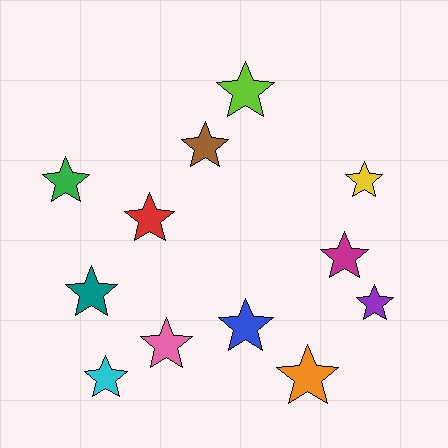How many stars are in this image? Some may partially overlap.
There are 12 stars.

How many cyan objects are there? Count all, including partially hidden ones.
There is 1 cyan object.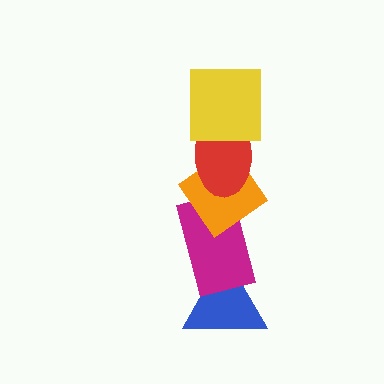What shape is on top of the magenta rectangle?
The orange diamond is on top of the magenta rectangle.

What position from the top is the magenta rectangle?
The magenta rectangle is 4th from the top.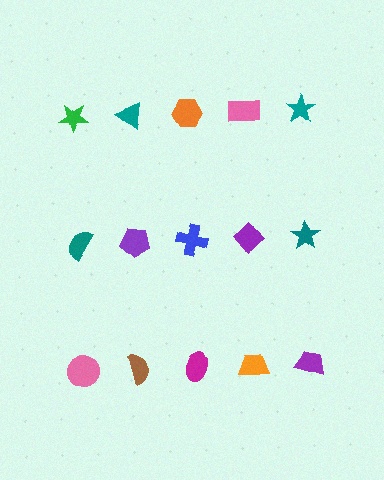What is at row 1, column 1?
A green star.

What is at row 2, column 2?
A purple pentagon.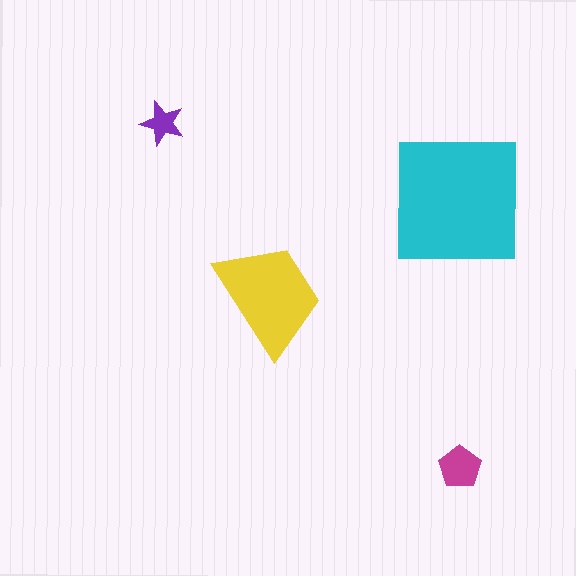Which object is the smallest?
The purple star.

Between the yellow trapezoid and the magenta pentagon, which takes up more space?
The yellow trapezoid.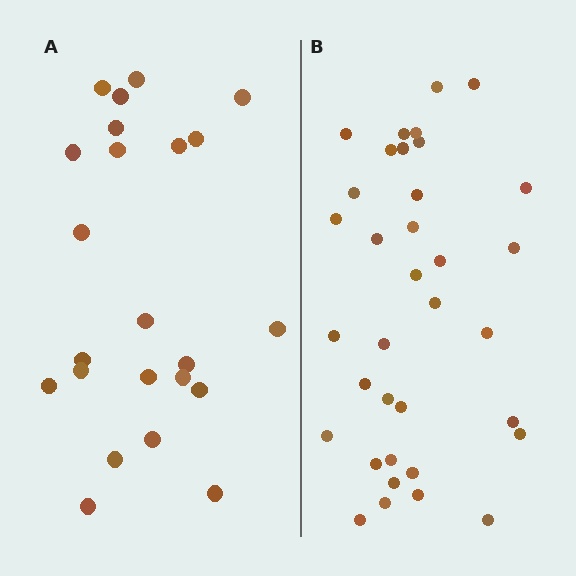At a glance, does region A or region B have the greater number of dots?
Region B (the right region) has more dots.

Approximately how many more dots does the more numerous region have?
Region B has roughly 12 or so more dots than region A.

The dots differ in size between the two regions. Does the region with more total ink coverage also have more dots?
No. Region A has more total ink coverage because its dots are larger, but region B actually contains more individual dots. Total area can be misleading — the number of items is what matters here.